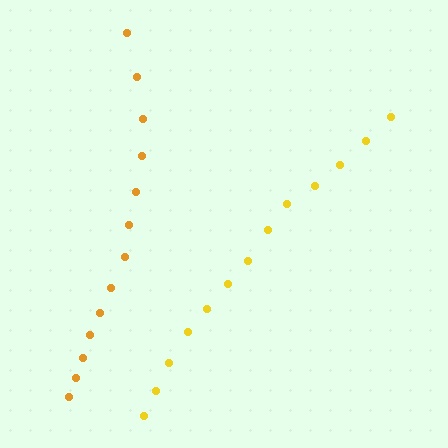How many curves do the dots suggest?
There are 2 distinct paths.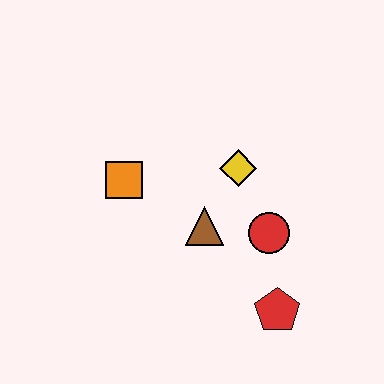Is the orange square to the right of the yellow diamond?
No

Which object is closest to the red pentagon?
The red circle is closest to the red pentagon.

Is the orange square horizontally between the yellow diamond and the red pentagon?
No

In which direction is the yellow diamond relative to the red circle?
The yellow diamond is above the red circle.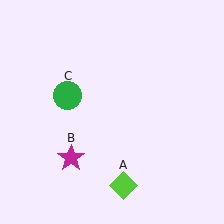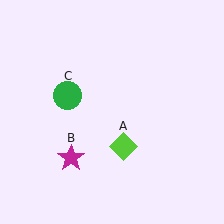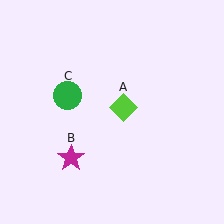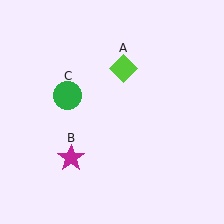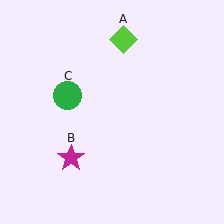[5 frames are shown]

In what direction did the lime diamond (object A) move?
The lime diamond (object A) moved up.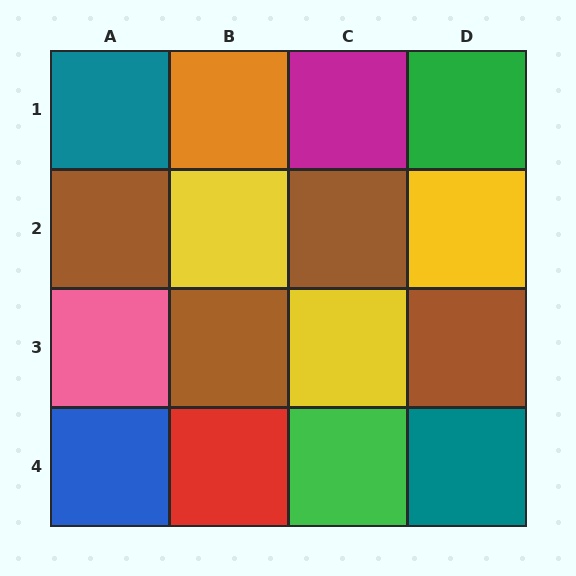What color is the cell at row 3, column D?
Brown.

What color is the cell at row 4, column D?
Teal.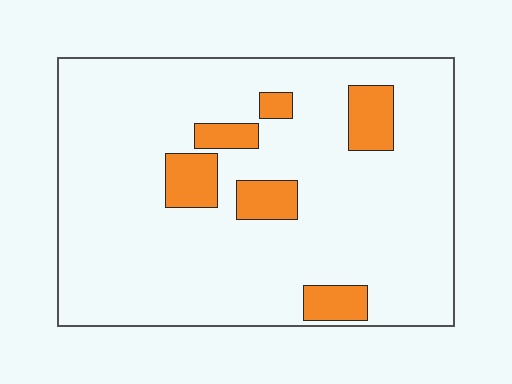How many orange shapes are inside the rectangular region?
6.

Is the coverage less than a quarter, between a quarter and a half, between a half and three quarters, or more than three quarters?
Less than a quarter.